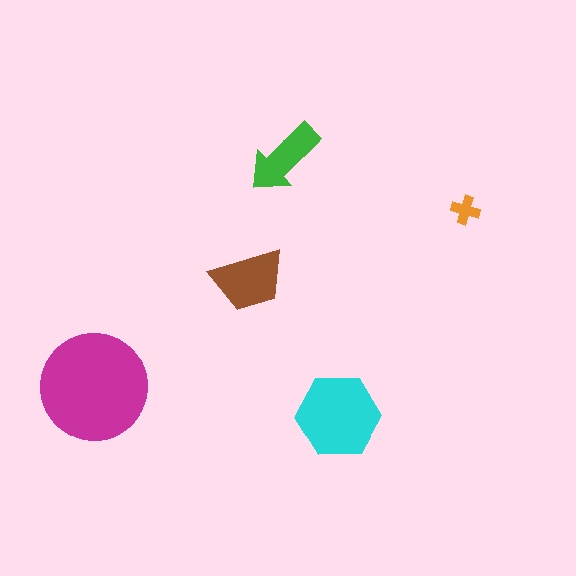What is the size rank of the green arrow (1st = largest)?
4th.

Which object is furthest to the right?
The orange cross is rightmost.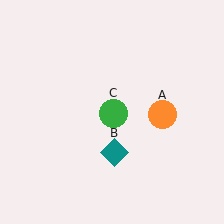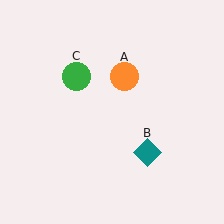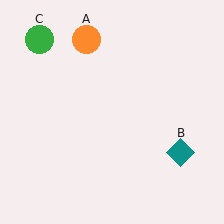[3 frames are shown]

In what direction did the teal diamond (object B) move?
The teal diamond (object B) moved right.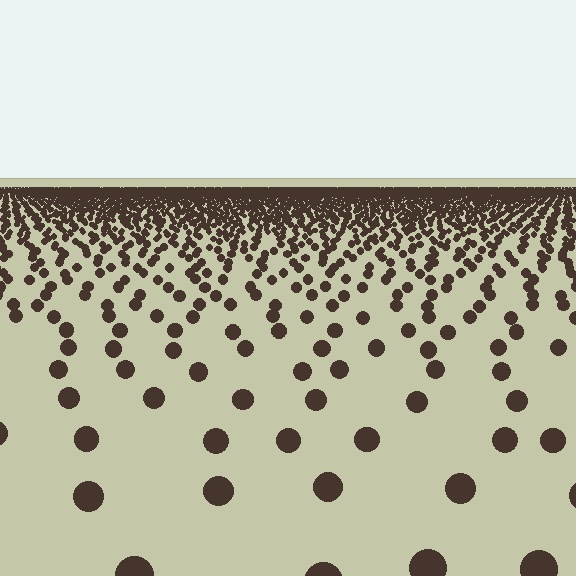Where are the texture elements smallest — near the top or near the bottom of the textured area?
Near the top.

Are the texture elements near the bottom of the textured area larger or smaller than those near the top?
Larger. Near the bottom, elements are closer to the viewer and appear at a bigger on-screen size.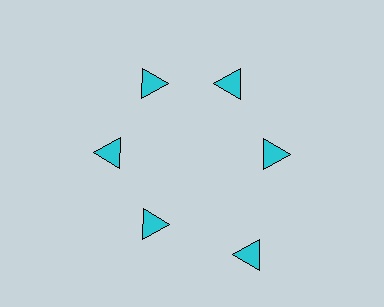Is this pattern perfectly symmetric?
No. The 6 cyan triangles are arranged in a ring, but one element near the 5 o'clock position is pushed outward from the center, breaking the 6-fold rotational symmetry.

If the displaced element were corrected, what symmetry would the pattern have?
It would have 6-fold rotational symmetry — the pattern would map onto itself every 60 degrees.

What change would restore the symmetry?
The symmetry would be restored by moving it inward, back onto the ring so that all 6 triangles sit at equal angles and equal distance from the center.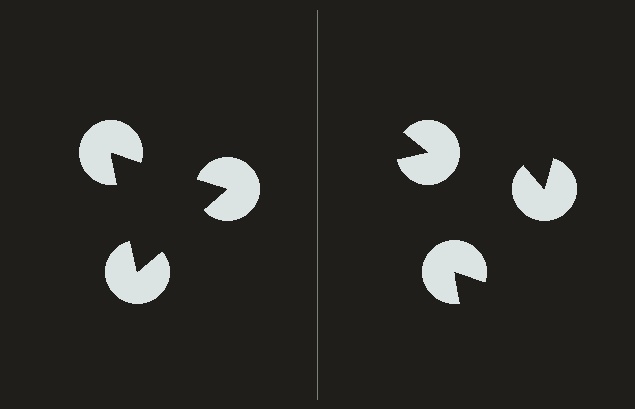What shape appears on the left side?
An illusory triangle.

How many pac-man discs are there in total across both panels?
6 — 3 on each side.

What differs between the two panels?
The pac-man discs are positioned identically on both sides; only the wedge orientations differ. On the left they align to a triangle; on the right they are misaligned.